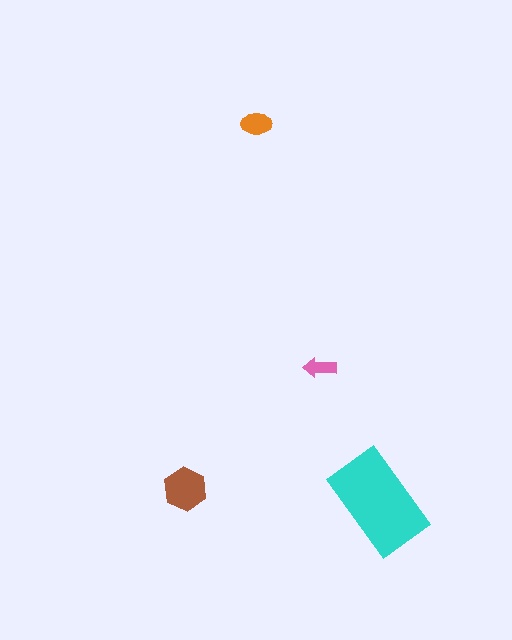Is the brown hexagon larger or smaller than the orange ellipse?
Larger.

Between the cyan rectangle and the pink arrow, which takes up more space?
The cyan rectangle.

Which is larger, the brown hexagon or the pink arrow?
The brown hexagon.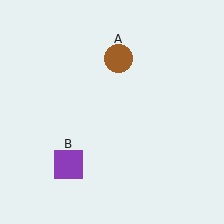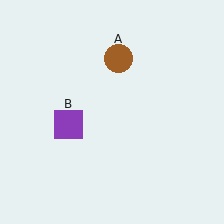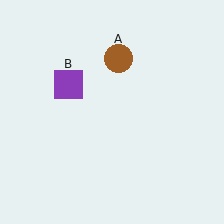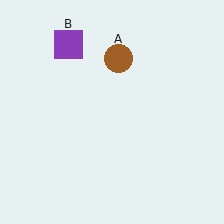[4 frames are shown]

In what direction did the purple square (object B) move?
The purple square (object B) moved up.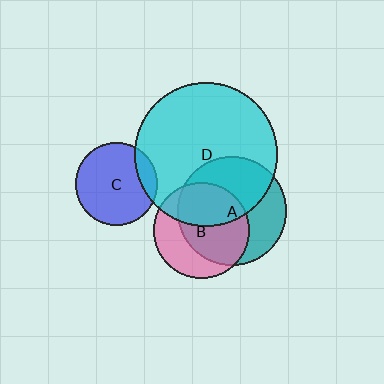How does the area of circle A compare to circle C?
Approximately 1.8 times.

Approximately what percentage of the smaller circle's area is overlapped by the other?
Approximately 50%.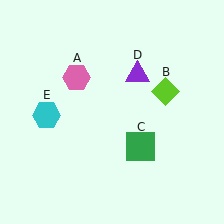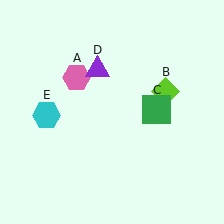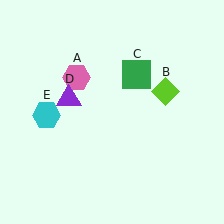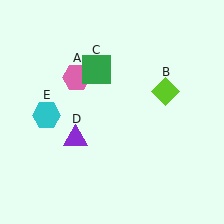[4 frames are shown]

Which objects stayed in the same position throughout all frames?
Pink hexagon (object A) and lime diamond (object B) and cyan hexagon (object E) remained stationary.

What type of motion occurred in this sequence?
The green square (object C), purple triangle (object D) rotated counterclockwise around the center of the scene.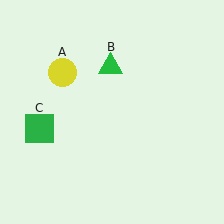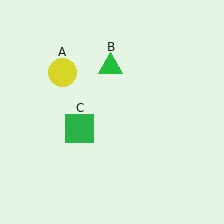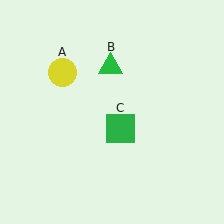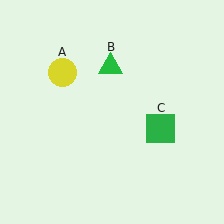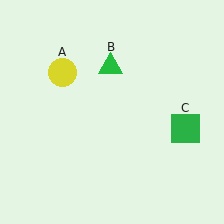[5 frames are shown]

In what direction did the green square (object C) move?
The green square (object C) moved right.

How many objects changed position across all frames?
1 object changed position: green square (object C).